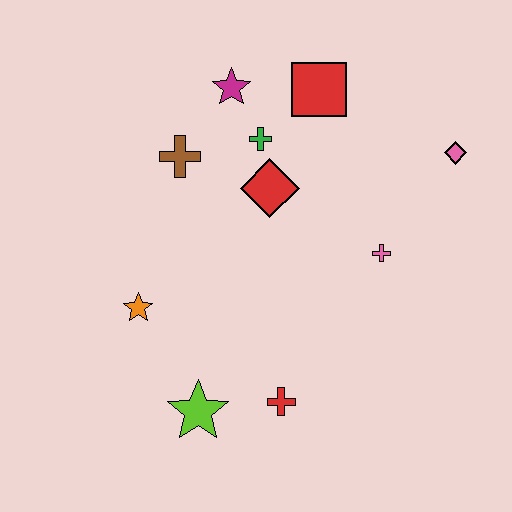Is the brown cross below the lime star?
No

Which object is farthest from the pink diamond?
The lime star is farthest from the pink diamond.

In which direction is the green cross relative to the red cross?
The green cross is above the red cross.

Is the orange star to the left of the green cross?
Yes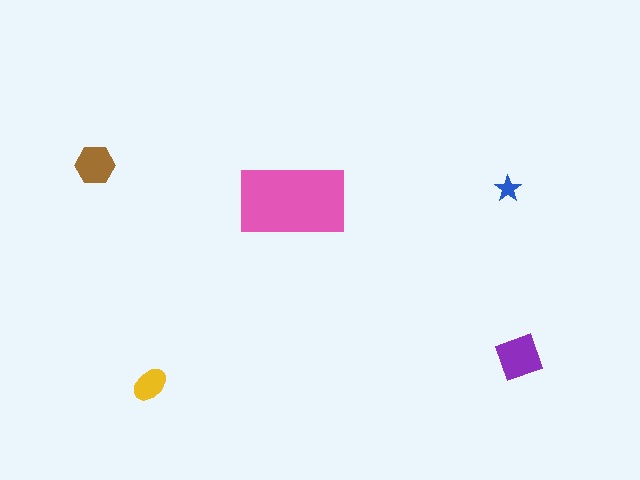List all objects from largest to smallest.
The pink rectangle, the purple diamond, the brown hexagon, the yellow ellipse, the blue star.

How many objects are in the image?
There are 5 objects in the image.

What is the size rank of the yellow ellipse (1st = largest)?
4th.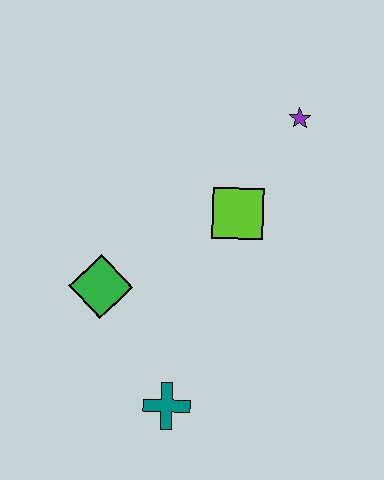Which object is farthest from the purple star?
The teal cross is farthest from the purple star.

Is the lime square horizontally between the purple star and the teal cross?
Yes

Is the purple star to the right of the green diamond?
Yes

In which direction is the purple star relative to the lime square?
The purple star is above the lime square.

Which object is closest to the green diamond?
The teal cross is closest to the green diamond.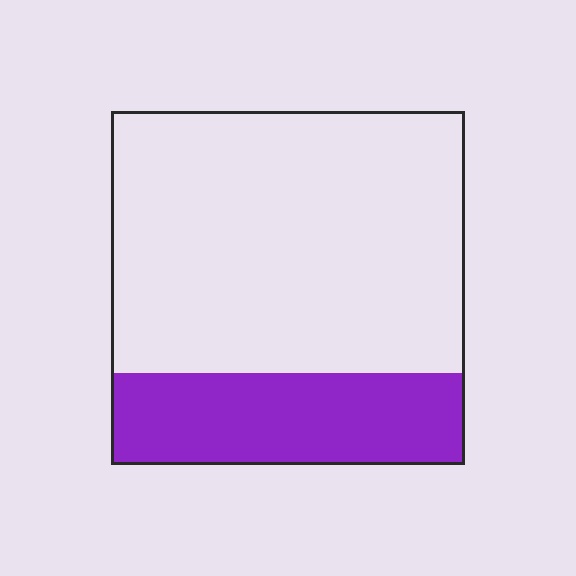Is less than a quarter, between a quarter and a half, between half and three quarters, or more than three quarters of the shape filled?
Between a quarter and a half.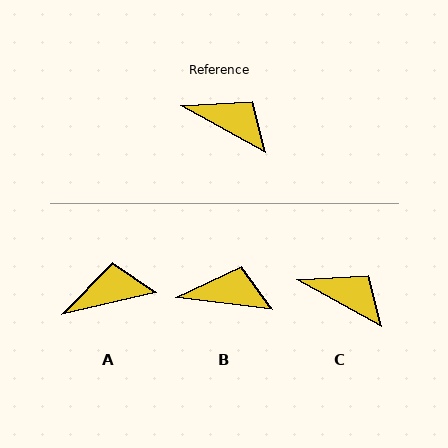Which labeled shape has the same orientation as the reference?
C.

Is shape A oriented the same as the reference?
No, it is off by about 42 degrees.